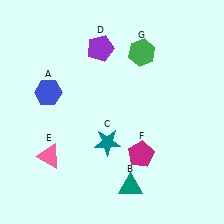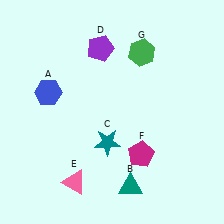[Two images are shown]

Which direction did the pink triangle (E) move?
The pink triangle (E) moved down.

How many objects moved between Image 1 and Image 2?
1 object moved between the two images.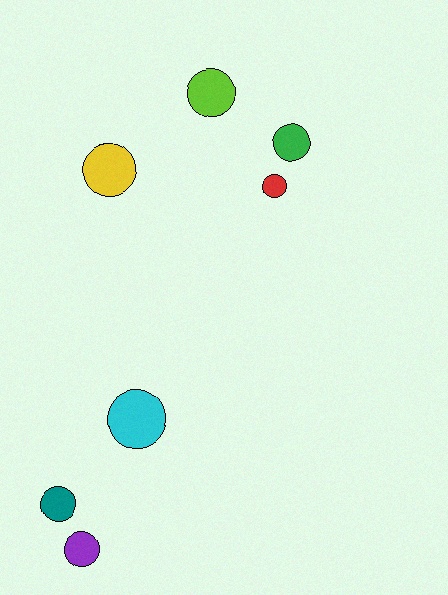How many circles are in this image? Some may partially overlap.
There are 7 circles.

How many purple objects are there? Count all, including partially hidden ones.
There is 1 purple object.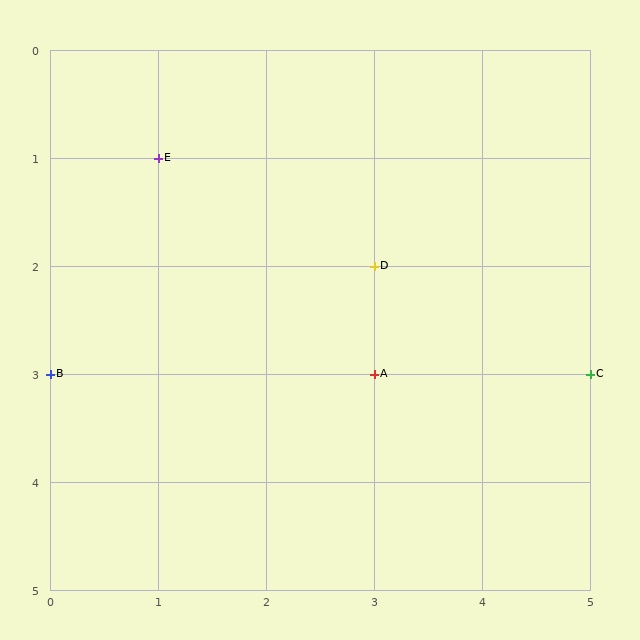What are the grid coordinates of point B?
Point B is at grid coordinates (0, 3).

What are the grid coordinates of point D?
Point D is at grid coordinates (3, 2).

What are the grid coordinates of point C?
Point C is at grid coordinates (5, 3).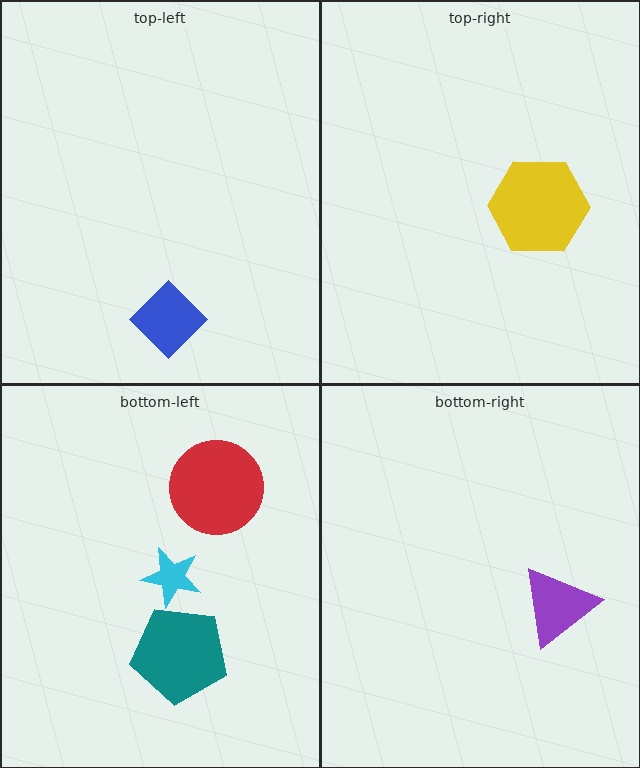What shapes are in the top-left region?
The blue diamond.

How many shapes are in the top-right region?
1.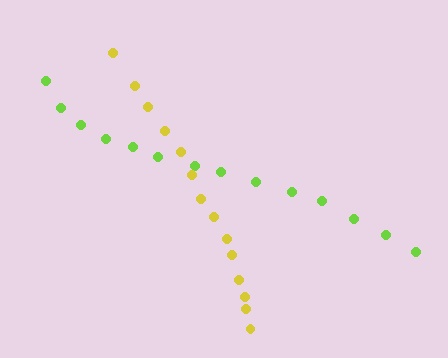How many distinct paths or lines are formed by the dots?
There are 2 distinct paths.